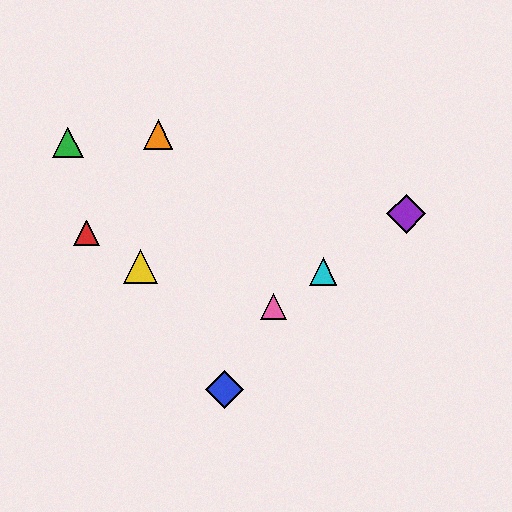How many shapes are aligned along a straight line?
3 shapes (the purple diamond, the cyan triangle, the pink triangle) are aligned along a straight line.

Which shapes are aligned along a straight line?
The purple diamond, the cyan triangle, the pink triangle are aligned along a straight line.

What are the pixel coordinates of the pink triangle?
The pink triangle is at (273, 306).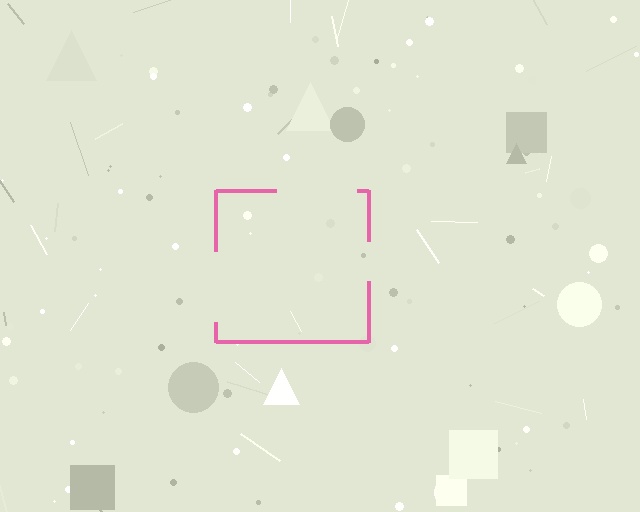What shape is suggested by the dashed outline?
The dashed outline suggests a square.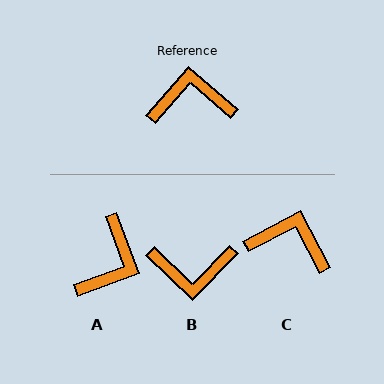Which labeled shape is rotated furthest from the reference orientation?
B, about 177 degrees away.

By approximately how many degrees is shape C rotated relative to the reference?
Approximately 21 degrees clockwise.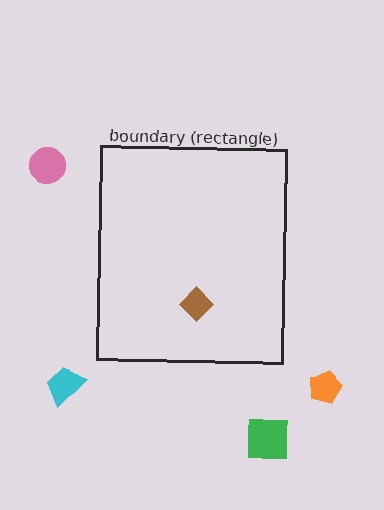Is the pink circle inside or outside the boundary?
Outside.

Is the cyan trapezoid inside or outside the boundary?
Outside.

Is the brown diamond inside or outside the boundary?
Inside.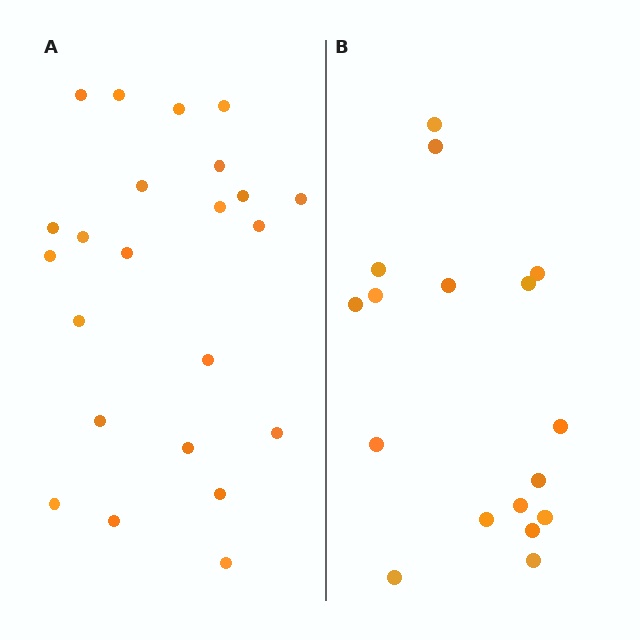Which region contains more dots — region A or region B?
Region A (the left region) has more dots.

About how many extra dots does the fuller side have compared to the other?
Region A has about 6 more dots than region B.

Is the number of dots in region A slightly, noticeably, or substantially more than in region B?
Region A has noticeably more, but not dramatically so. The ratio is roughly 1.4 to 1.